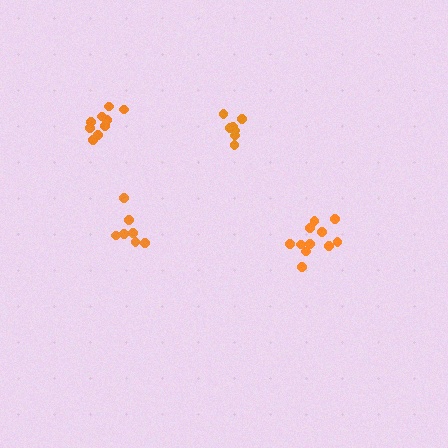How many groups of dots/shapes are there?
There are 4 groups.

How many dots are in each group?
Group 1: 8 dots, Group 2: 11 dots, Group 3: 11 dots, Group 4: 7 dots (37 total).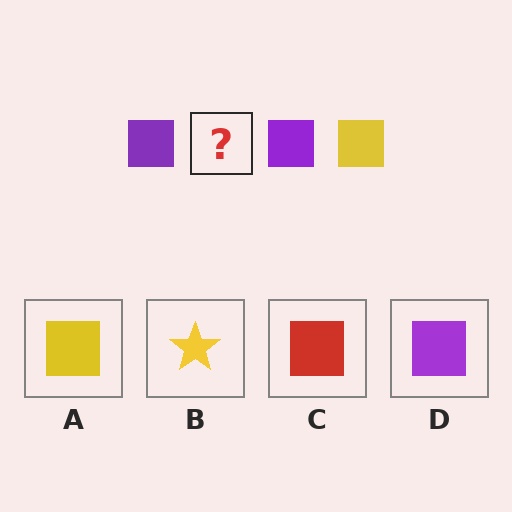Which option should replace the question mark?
Option A.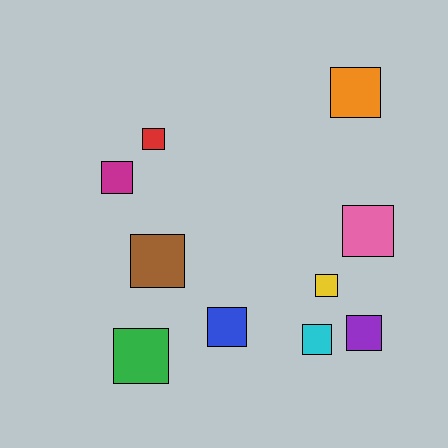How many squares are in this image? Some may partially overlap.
There are 10 squares.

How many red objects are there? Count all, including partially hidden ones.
There is 1 red object.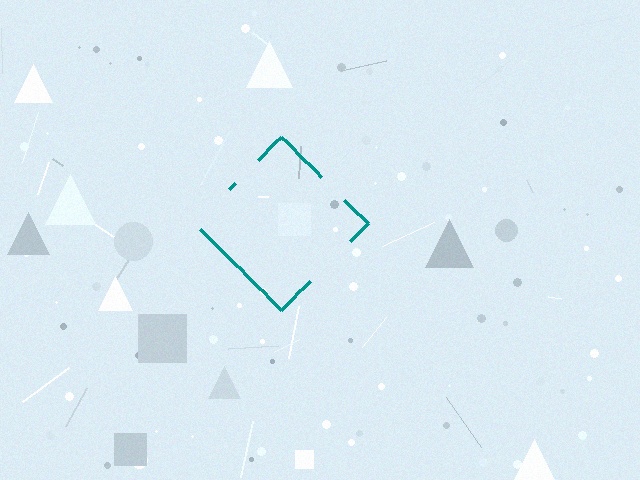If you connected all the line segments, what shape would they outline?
They would outline a diamond.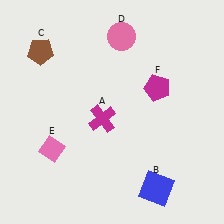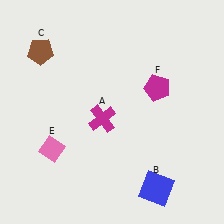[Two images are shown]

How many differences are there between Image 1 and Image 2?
There is 1 difference between the two images.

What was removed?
The pink circle (D) was removed in Image 2.